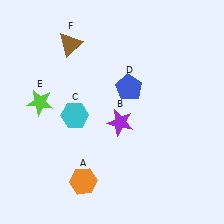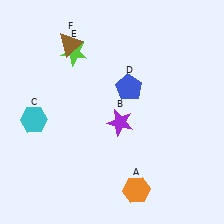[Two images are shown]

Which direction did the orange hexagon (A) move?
The orange hexagon (A) moved right.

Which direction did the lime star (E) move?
The lime star (E) moved up.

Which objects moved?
The objects that moved are: the orange hexagon (A), the cyan hexagon (C), the lime star (E).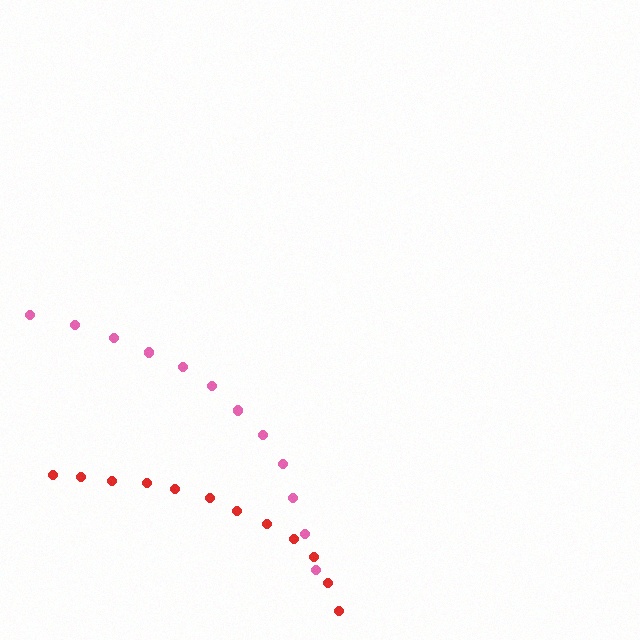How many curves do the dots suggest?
There are 2 distinct paths.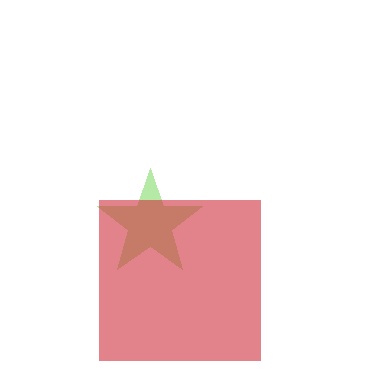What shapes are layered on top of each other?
The layered shapes are: a lime star, a red square.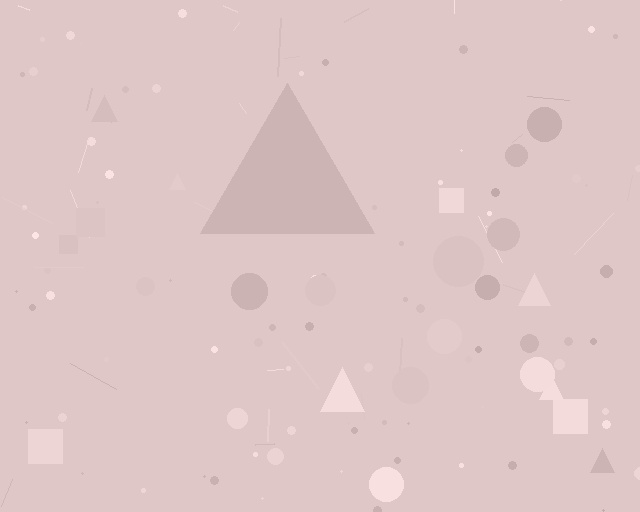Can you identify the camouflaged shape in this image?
The camouflaged shape is a triangle.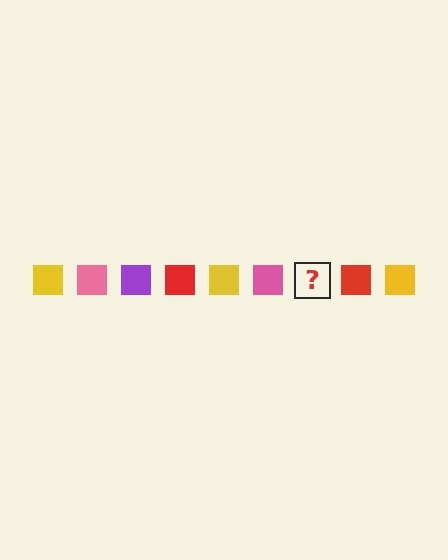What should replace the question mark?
The question mark should be replaced with a purple square.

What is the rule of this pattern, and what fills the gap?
The rule is that the pattern cycles through yellow, pink, purple, red squares. The gap should be filled with a purple square.